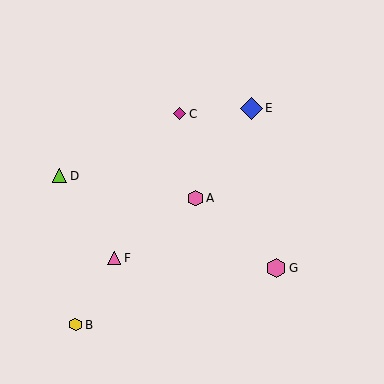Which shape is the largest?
The blue diamond (labeled E) is the largest.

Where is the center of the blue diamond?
The center of the blue diamond is at (251, 108).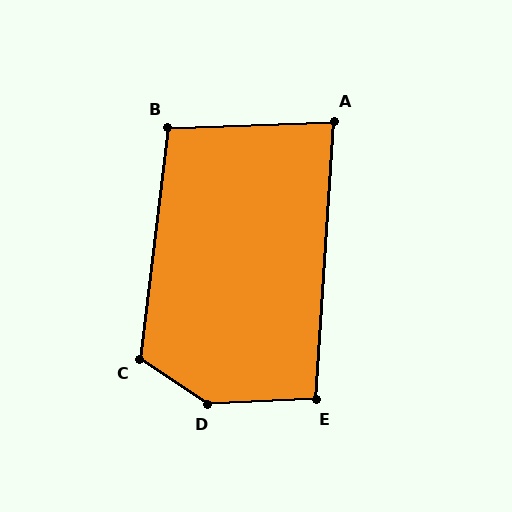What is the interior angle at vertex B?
Approximately 99 degrees (obtuse).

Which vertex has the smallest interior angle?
A, at approximately 84 degrees.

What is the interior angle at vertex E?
Approximately 96 degrees (obtuse).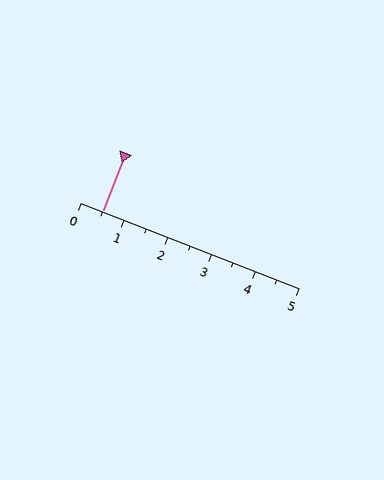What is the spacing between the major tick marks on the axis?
The major ticks are spaced 1 apart.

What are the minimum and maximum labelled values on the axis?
The axis runs from 0 to 5.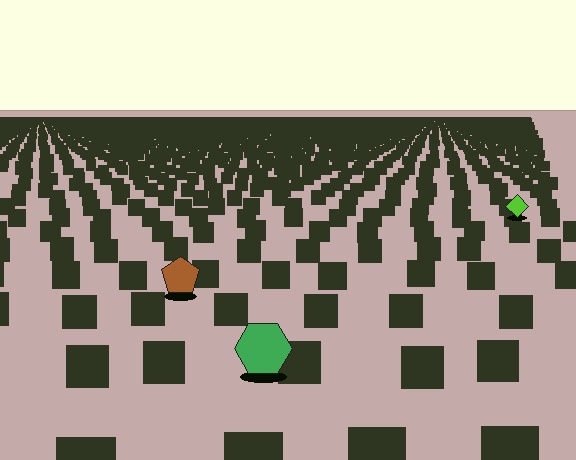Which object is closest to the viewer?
The green hexagon is closest. The texture marks near it are larger and more spread out.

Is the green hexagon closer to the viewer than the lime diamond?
Yes. The green hexagon is closer — you can tell from the texture gradient: the ground texture is coarser near it.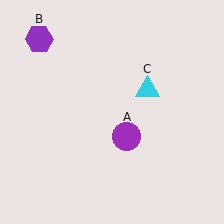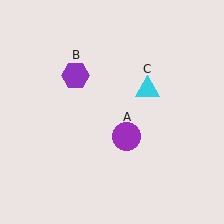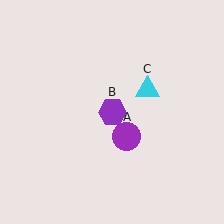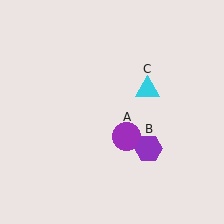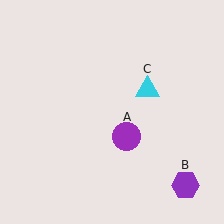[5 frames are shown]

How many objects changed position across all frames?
1 object changed position: purple hexagon (object B).